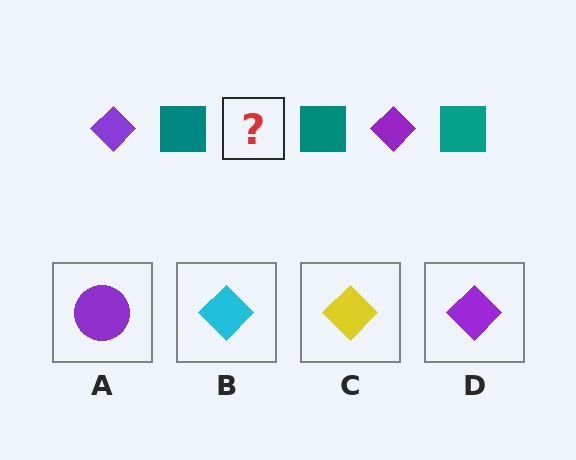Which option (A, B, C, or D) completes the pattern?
D.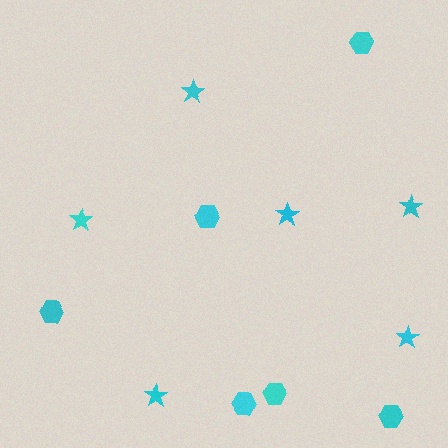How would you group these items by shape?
There are 2 groups: one group of stars (6) and one group of hexagons (6).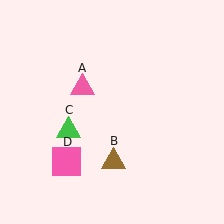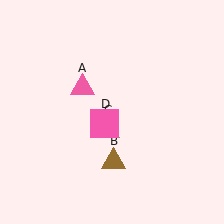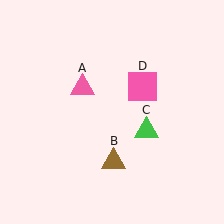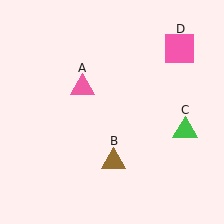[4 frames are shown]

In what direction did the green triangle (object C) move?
The green triangle (object C) moved right.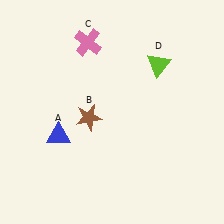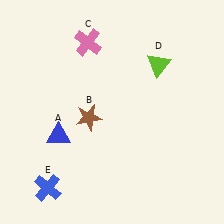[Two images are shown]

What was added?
A blue cross (E) was added in Image 2.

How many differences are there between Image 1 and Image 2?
There is 1 difference between the two images.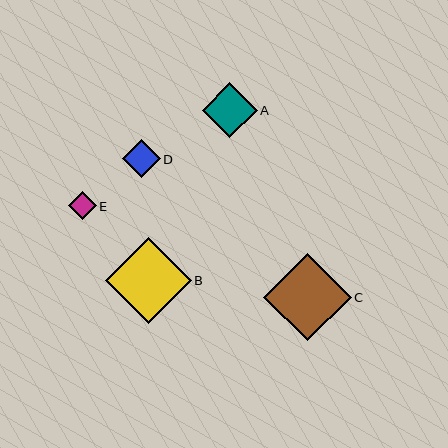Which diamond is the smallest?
Diamond E is the smallest with a size of approximately 27 pixels.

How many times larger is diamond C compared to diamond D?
Diamond C is approximately 2.3 times the size of diamond D.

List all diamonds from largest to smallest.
From largest to smallest: C, B, A, D, E.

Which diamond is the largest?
Diamond C is the largest with a size of approximately 87 pixels.